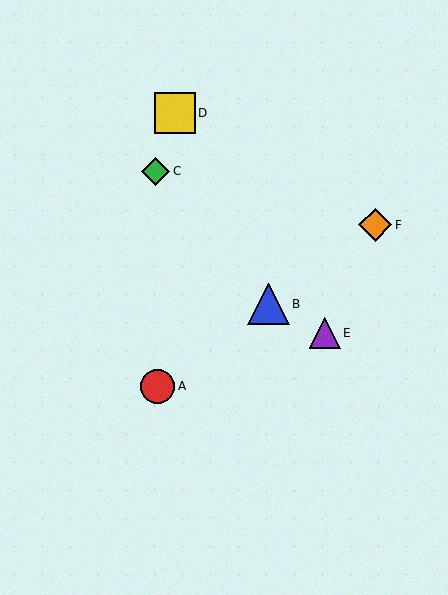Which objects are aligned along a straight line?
Objects A, B, F are aligned along a straight line.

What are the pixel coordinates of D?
Object D is at (175, 113).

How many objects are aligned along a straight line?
3 objects (A, B, F) are aligned along a straight line.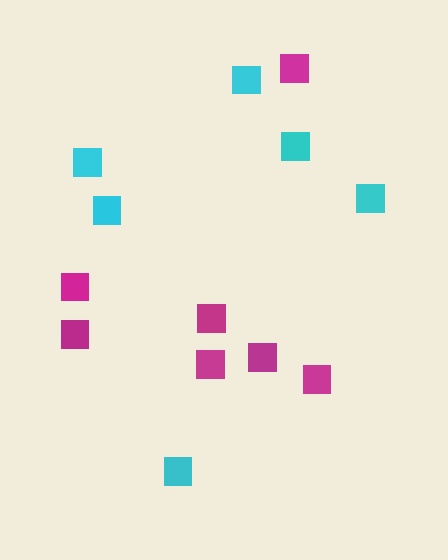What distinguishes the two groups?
There are 2 groups: one group of magenta squares (7) and one group of cyan squares (6).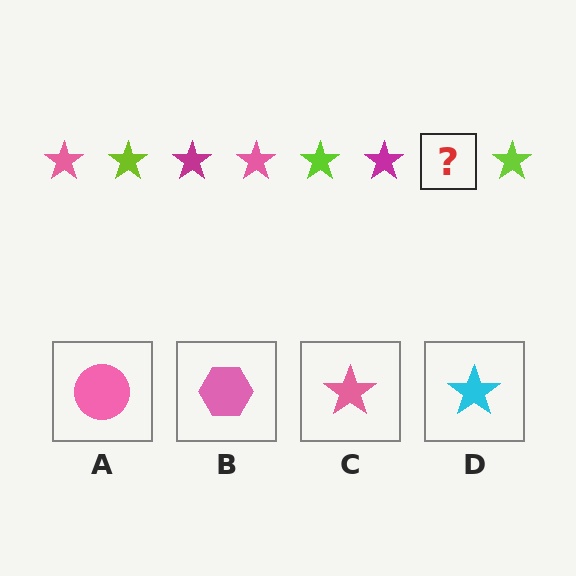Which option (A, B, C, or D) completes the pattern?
C.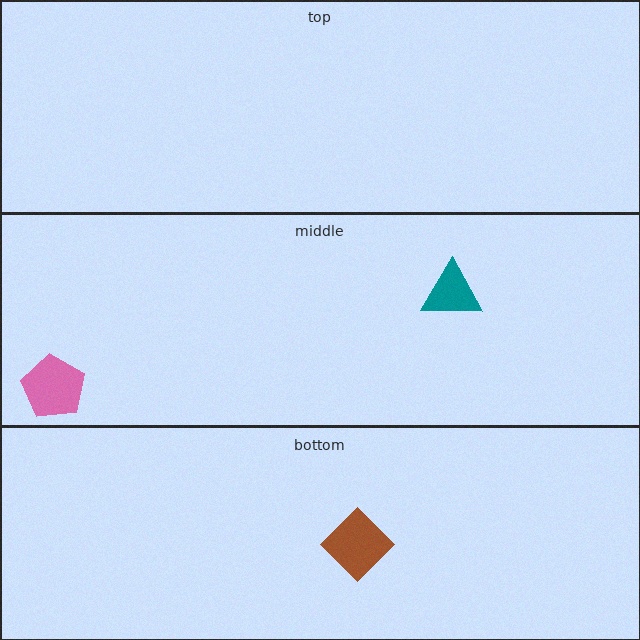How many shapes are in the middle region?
2.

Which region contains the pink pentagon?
The middle region.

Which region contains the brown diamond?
The bottom region.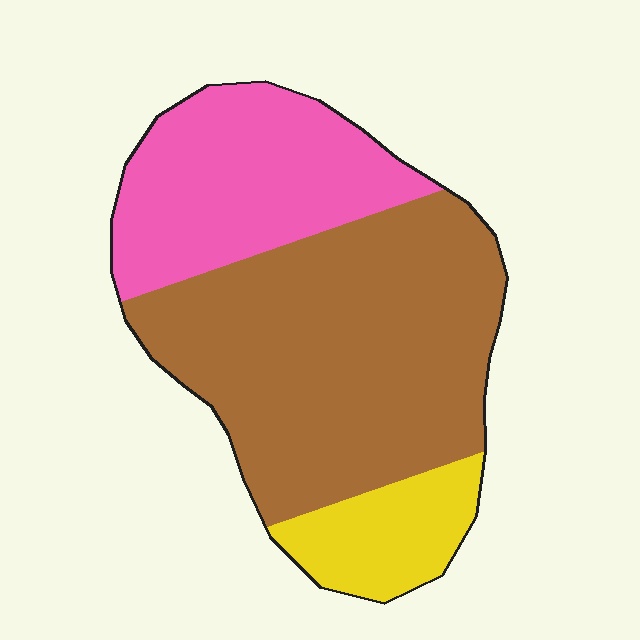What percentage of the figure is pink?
Pink covers roughly 30% of the figure.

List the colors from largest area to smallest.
From largest to smallest: brown, pink, yellow.